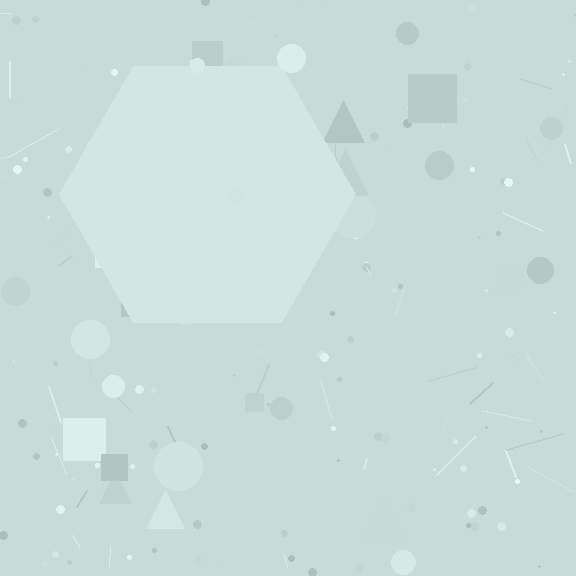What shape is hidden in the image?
A hexagon is hidden in the image.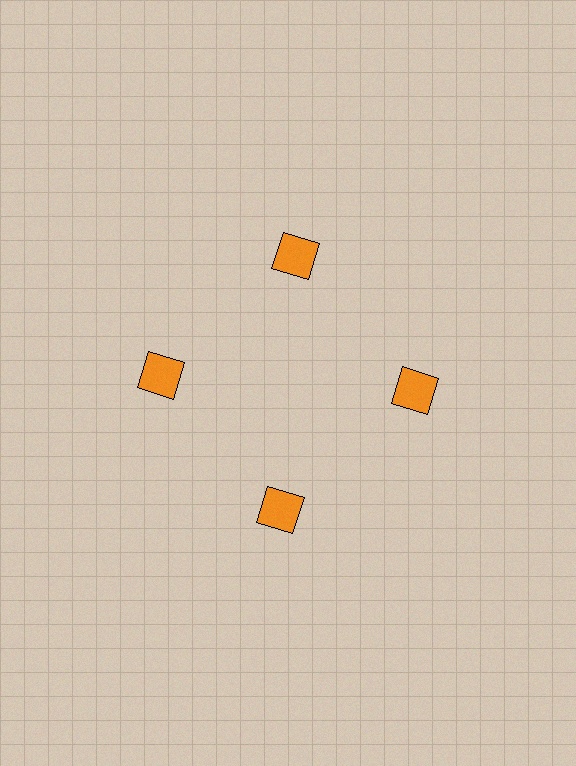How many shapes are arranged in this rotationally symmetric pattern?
There are 4 shapes, arranged in 4 groups of 1.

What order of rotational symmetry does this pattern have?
This pattern has 4-fold rotational symmetry.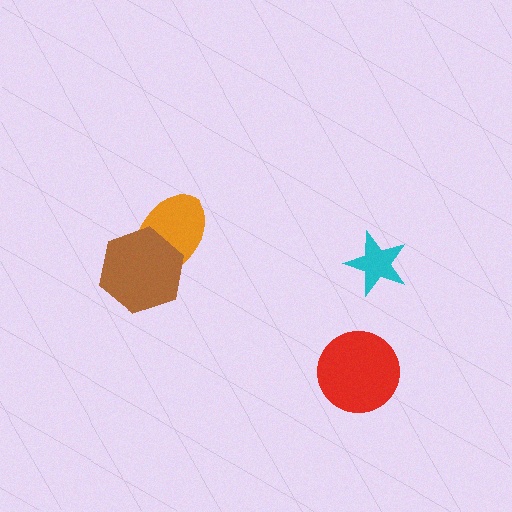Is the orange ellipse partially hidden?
Yes, it is partially covered by another shape.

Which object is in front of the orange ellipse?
The brown hexagon is in front of the orange ellipse.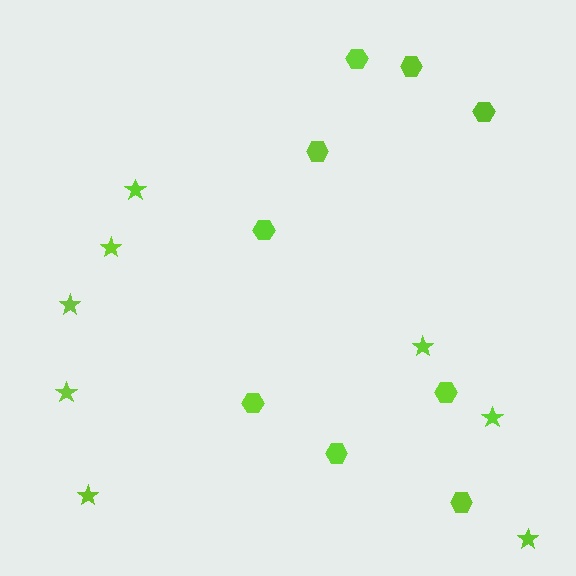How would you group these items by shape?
There are 2 groups: one group of stars (8) and one group of hexagons (9).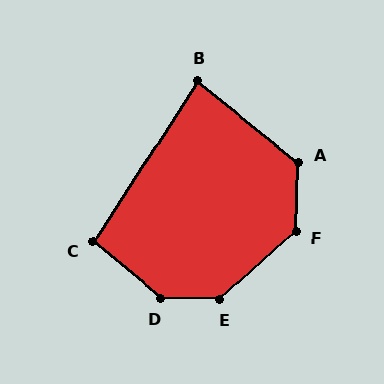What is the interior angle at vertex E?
Approximately 137 degrees (obtuse).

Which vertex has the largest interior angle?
D, at approximately 141 degrees.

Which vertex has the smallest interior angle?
B, at approximately 84 degrees.